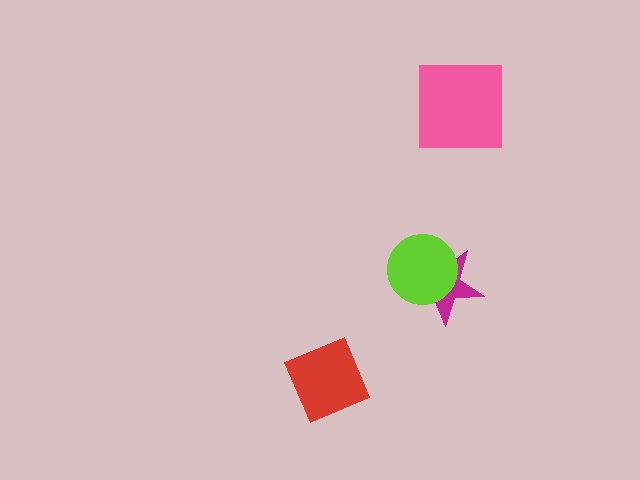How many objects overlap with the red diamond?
0 objects overlap with the red diamond.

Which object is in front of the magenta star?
The lime circle is in front of the magenta star.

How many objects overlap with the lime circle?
1 object overlaps with the lime circle.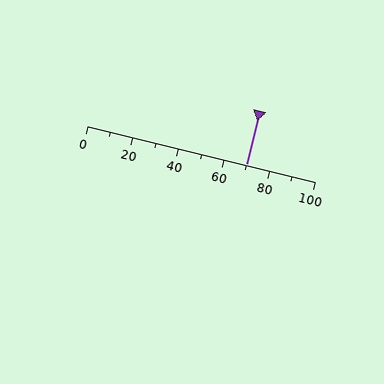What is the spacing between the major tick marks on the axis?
The major ticks are spaced 20 apart.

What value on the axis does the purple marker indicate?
The marker indicates approximately 70.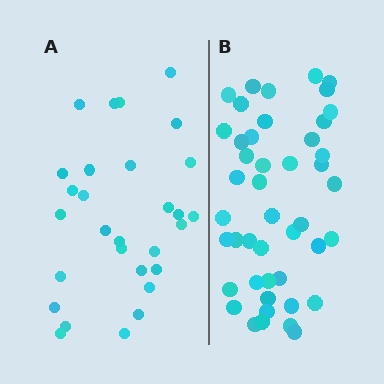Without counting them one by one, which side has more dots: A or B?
Region B (the right region) has more dots.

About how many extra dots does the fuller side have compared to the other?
Region B has approximately 15 more dots than region A.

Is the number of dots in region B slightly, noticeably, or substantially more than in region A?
Region B has substantially more. The ratio is roughly 1.6 to 1.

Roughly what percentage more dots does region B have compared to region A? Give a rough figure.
About 55% more.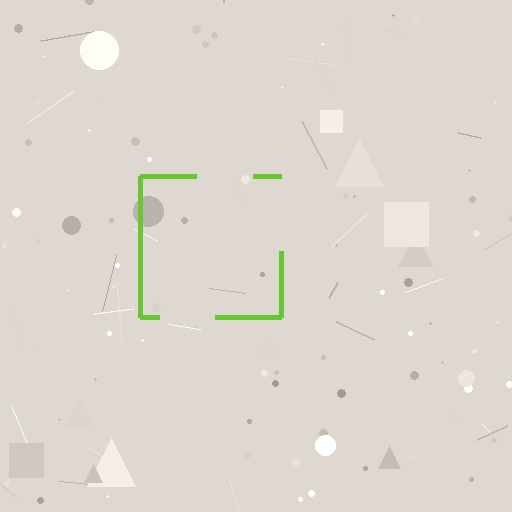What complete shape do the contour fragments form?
The contour fragments form a square.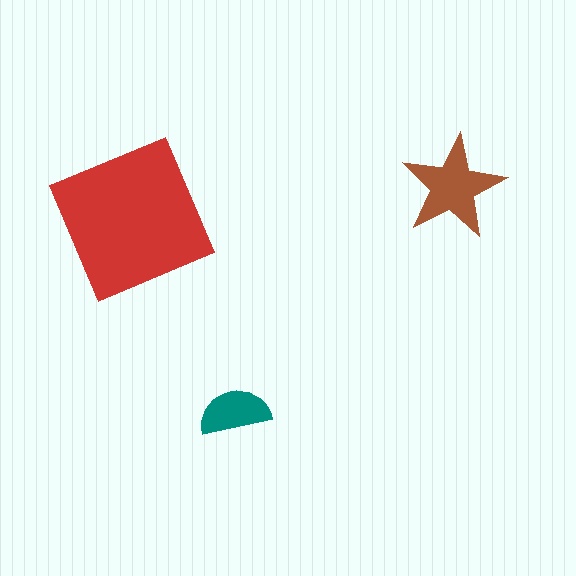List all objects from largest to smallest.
The red square, the brown star, the teal semicircle.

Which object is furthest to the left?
The red square is leftmost.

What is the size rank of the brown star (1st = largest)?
2nd.